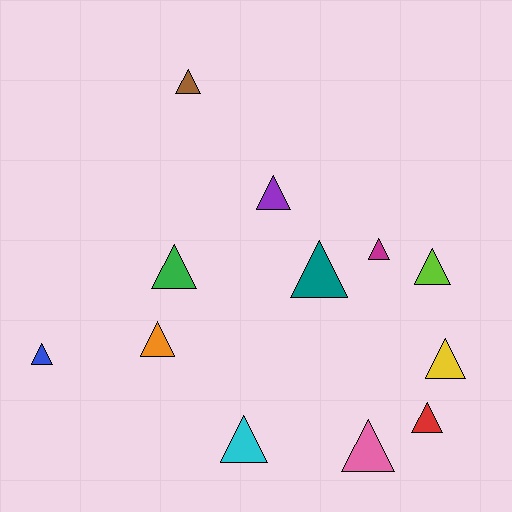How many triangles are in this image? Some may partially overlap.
There are 12 triangles.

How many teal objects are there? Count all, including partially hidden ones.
There is 1 teal object.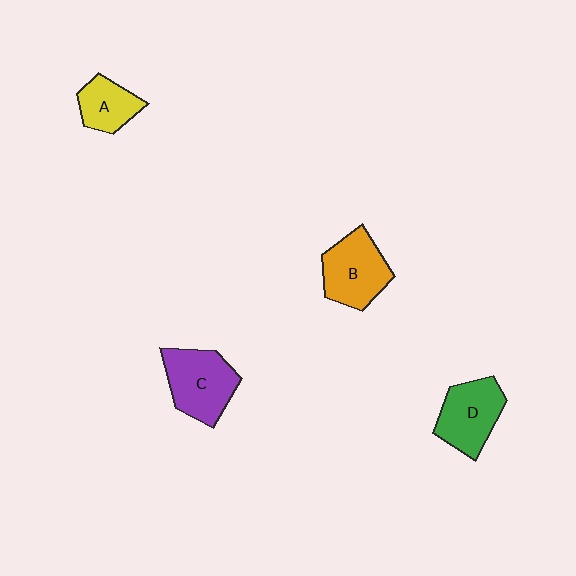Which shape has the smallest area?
Shape A (yellow).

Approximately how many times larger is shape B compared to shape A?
Approximately 1.5 times.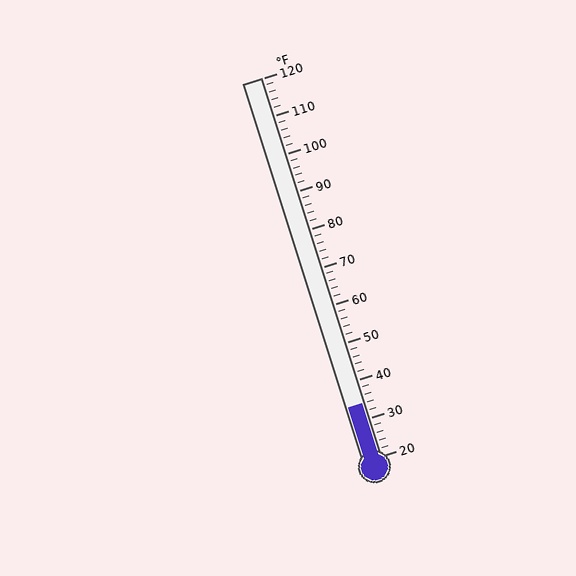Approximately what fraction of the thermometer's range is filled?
The thermometer is filled to approximately 15% of its range.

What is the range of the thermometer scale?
The thermometer scale ranges from 20°F to 120°F.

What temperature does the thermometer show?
The thermometer shows approximately 34°F.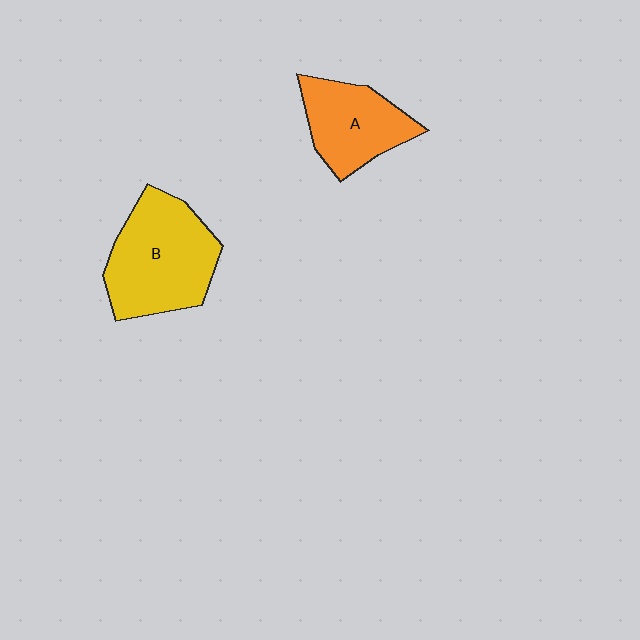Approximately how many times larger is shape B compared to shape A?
Approximately 1.4 times.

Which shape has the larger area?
Shape B (yellow).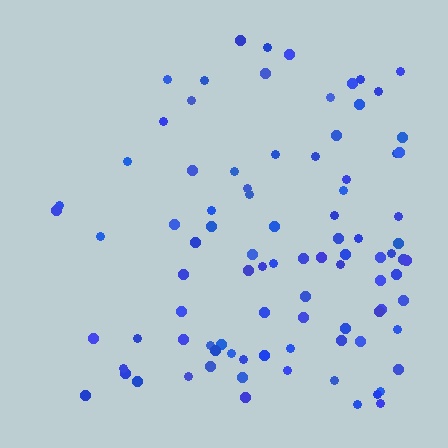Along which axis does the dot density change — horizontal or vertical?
Horizontal.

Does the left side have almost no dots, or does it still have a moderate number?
Still a moderate number, just noticeably fewer than the right.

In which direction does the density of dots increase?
From left to right, with the right side densest.